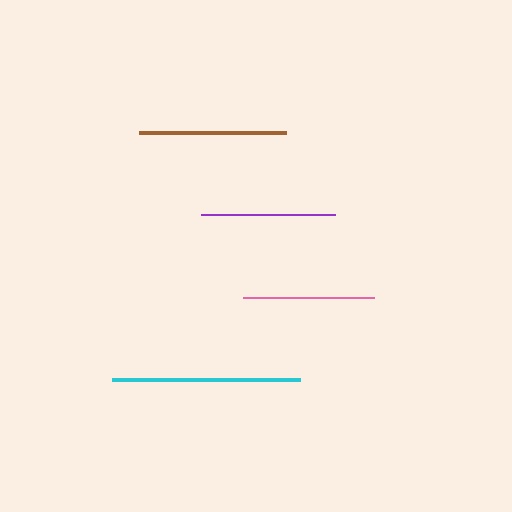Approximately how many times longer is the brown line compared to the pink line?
The brown line is approximately 1.1 times the length of the pink line.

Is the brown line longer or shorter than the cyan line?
The cyan line is longer than the brown line.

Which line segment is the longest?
The cyan line is the longest at approximately 188 pixels.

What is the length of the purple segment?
The purple segment is approximately 134 pixels long.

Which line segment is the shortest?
The pink line is the shortest at approximately 132 pixels.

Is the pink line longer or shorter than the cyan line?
The cyan line is longer than the pink line.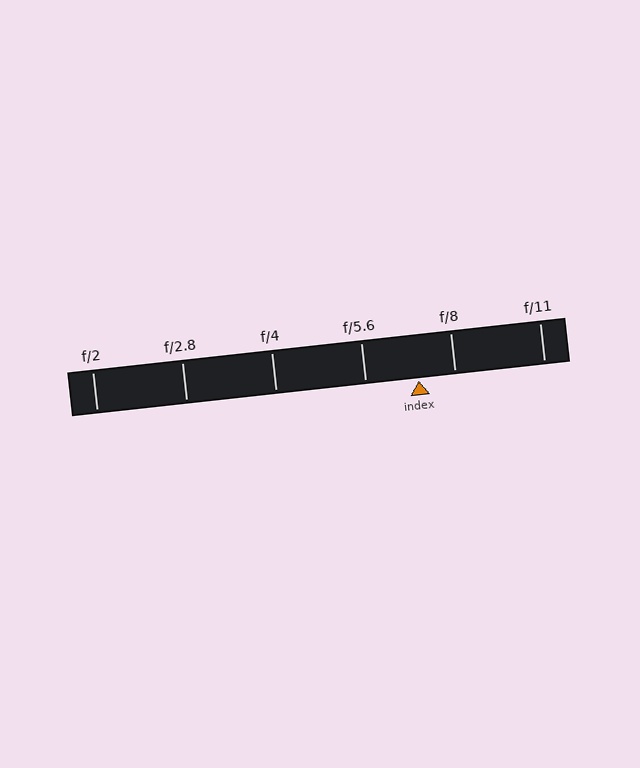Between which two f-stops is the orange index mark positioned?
The index mark is between f/5.6 and f/8.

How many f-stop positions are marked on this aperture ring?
There are 6 f-stop positions marked.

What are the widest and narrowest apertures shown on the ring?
The widest aperture shown is f/2 and the narrowest is f/11.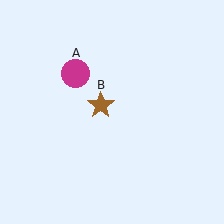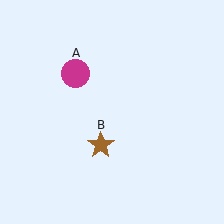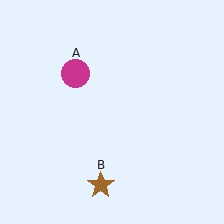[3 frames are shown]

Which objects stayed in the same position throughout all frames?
Magenta circle (object A) remained stationary.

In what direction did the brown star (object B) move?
The brown star (object B) moved down.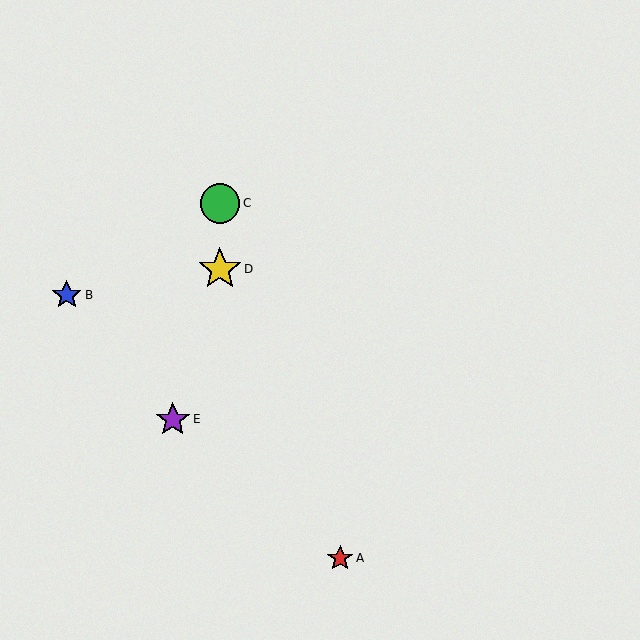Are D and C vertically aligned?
Yes, both are at x≈220.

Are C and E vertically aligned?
No, C is at x≈220 and E is at x≈173.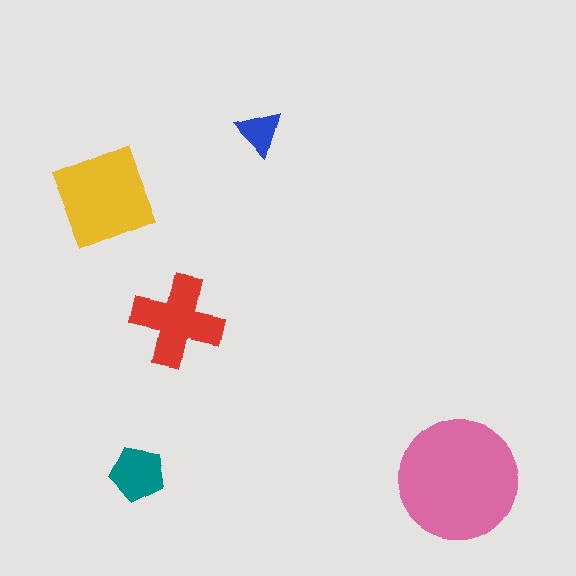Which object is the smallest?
The blue triangle.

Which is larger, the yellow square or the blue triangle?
The yellow square.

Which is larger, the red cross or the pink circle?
The pink circle.